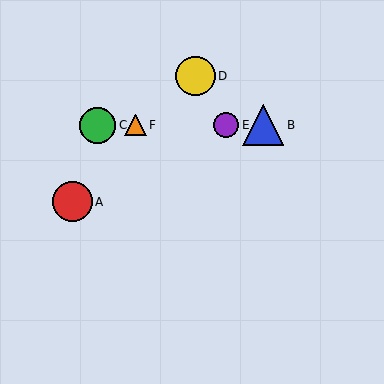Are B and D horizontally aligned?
No, B is at y≈125 and D is at y≈76.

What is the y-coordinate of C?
Object C is at y≈125.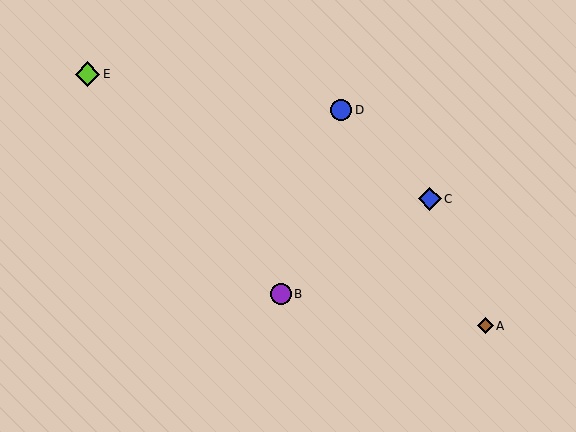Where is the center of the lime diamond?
The center of the lime diamond is at (88, 74).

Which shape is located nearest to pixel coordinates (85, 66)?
The lime diamond (labeled E) at (88, 74) is nearest to that location.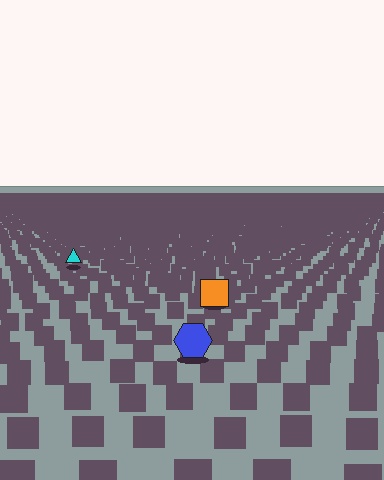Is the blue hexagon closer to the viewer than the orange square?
Yes. The blue hexagon is closer — you can tell from the texture gradient: the ground texture is coarser near it.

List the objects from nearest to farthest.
From nearest to farthest: the blue hexagon, the orange square, the cyan triangle.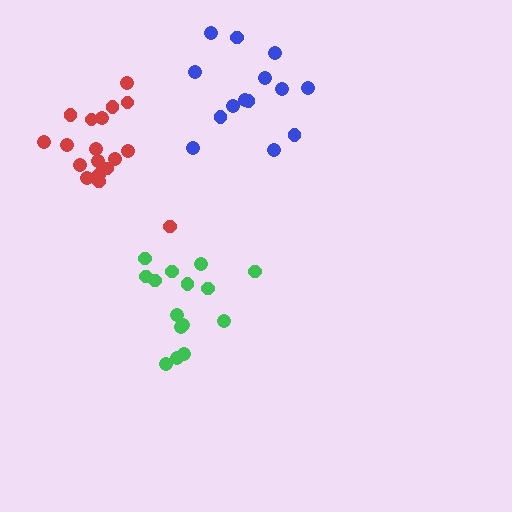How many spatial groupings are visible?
There are 3 spatial groupings.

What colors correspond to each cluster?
The clusters are colored: green, blue, red.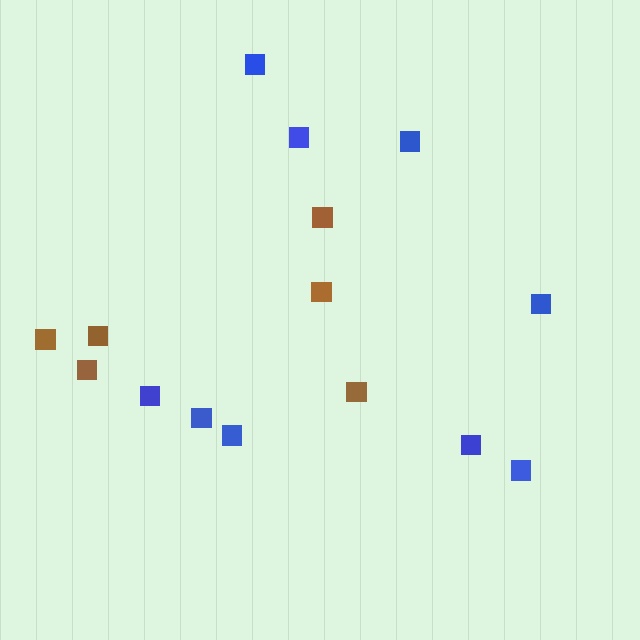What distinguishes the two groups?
There are 2 groups: one group of brown squares (6) and one group of blue squares (9).